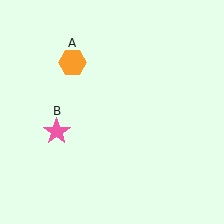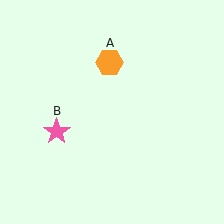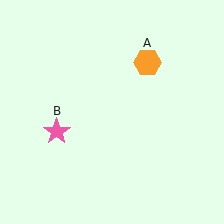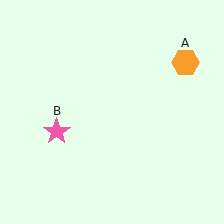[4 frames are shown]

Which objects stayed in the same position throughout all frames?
Pink star (object B) remained stationary.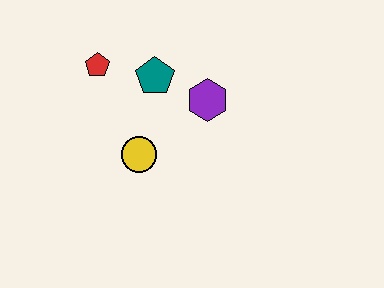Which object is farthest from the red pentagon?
The purple hexagon is farthest from the red pentagon.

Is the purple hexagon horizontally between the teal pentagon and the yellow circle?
No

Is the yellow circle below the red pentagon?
Yes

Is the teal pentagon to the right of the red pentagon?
Yes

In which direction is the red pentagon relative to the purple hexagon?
The red pentagon is to the left of the purple hexagon.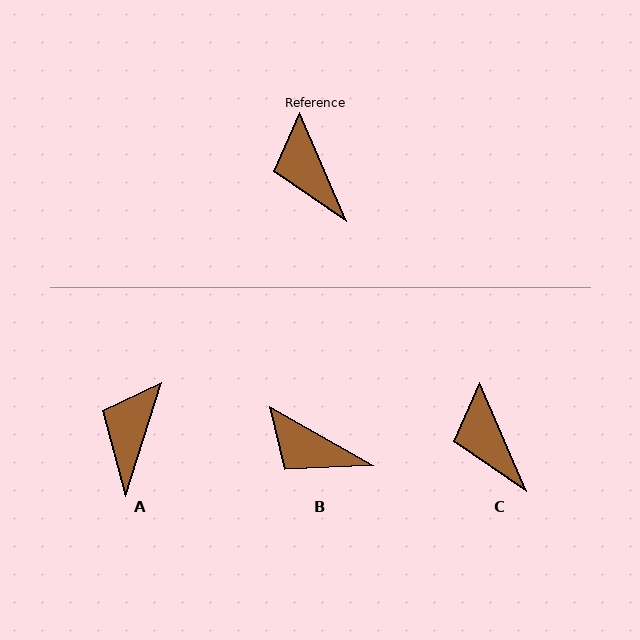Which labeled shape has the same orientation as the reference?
C.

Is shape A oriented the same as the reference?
No, it is off by about 41 degrees.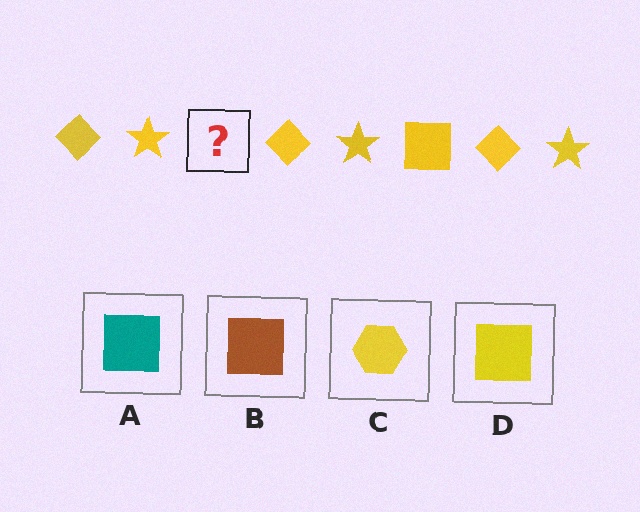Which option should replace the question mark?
Option D.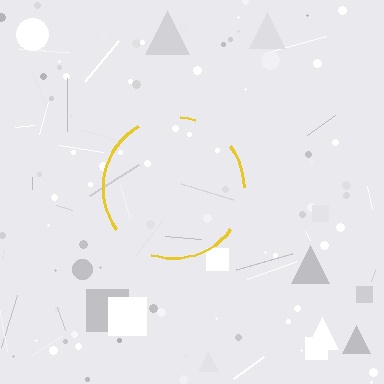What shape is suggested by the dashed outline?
The dashed outline suggests a circle.